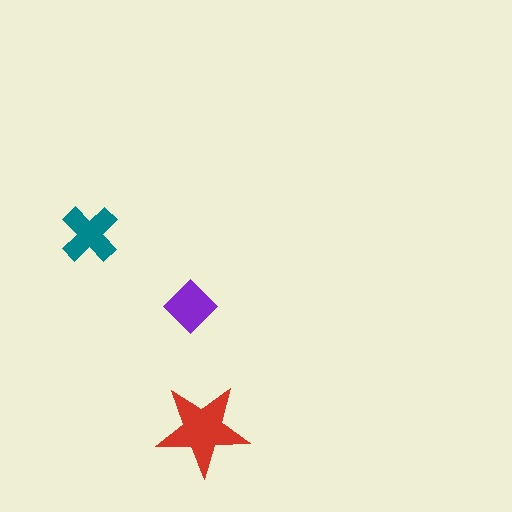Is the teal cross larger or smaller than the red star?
Smaller.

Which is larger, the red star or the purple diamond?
The red star.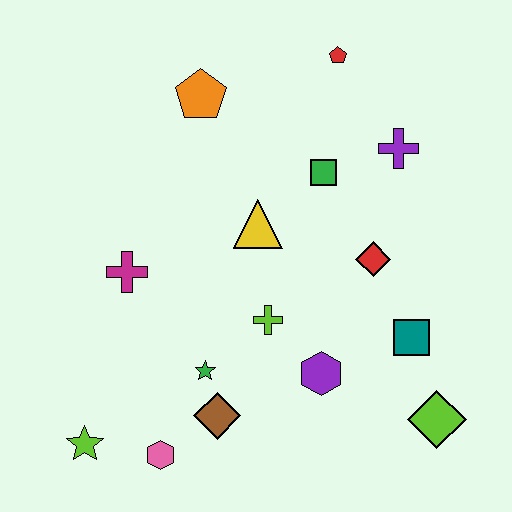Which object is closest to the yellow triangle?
The green square is closest to the yellow triangle.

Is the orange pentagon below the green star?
No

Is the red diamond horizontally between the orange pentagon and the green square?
No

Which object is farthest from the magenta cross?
The lime diamond is farthest from the magenta cross.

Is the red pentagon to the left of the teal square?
Yes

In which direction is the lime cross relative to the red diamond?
The lime cross is to the left of the red diamond.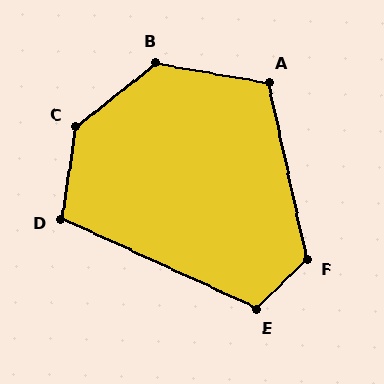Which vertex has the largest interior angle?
C, at approximately 137 degrees.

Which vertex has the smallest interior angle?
D, at approximately 106 degrees.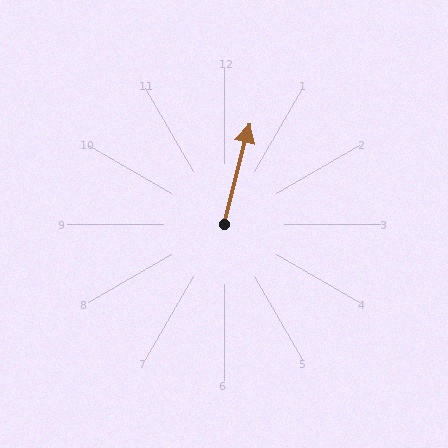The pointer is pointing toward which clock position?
Roughly 12 o'clock.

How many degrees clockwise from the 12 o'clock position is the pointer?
Approximately 14 degrees.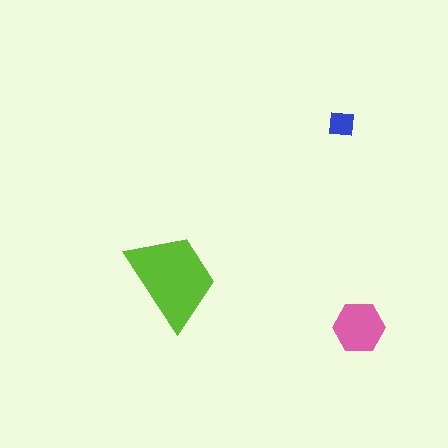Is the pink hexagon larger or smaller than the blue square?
Larger.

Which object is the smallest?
The blue square.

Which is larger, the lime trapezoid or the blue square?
The lime trapezoid.